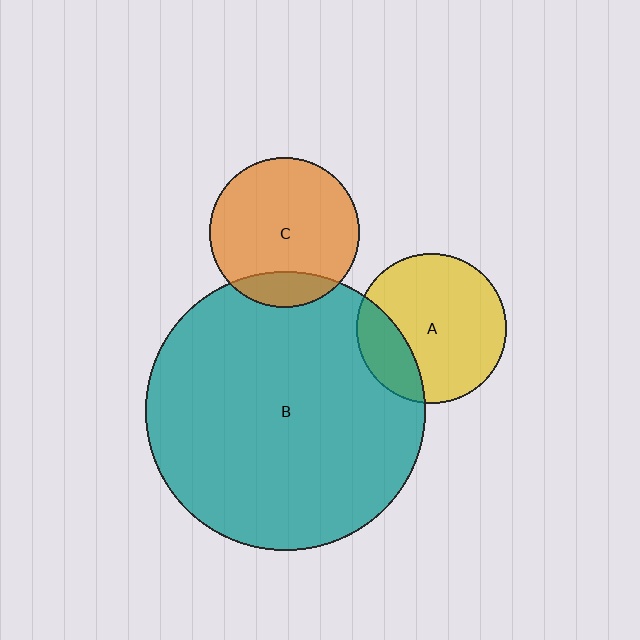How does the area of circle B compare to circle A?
Approximately 3.5 times.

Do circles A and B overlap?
Yes.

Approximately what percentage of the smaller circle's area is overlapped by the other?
Approximately 25%.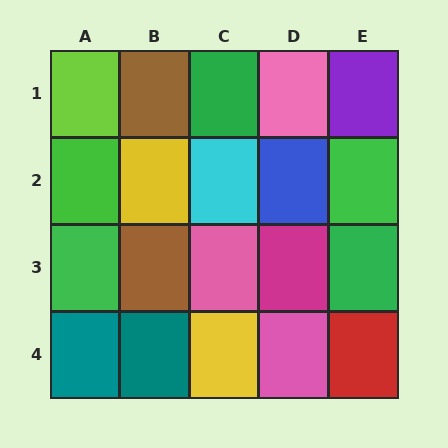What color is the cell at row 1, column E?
Purple.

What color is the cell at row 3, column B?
Brown.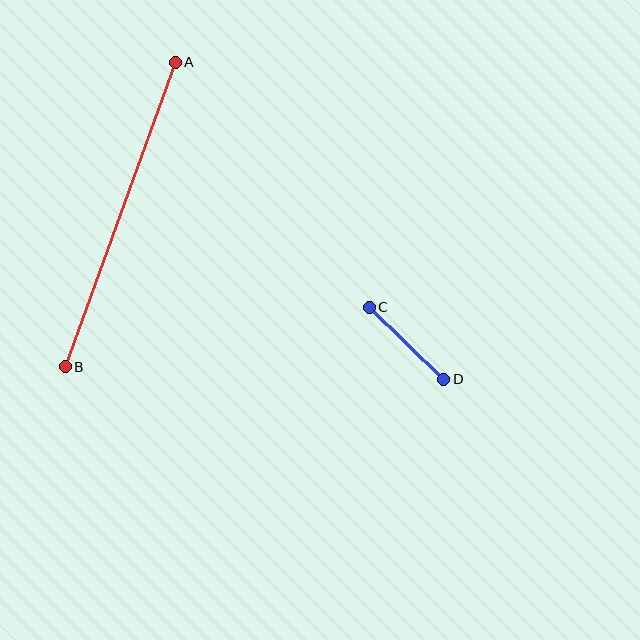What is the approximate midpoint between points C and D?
The midpoint is at approximately (407, 343) pixels.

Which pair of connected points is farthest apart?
Points A and B are farthest apart.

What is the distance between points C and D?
The distance is approximately 104 pixels.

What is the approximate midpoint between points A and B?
The midpoint is at approximately (120, 214) pixels.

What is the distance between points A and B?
The distance is approximately 324 pixels.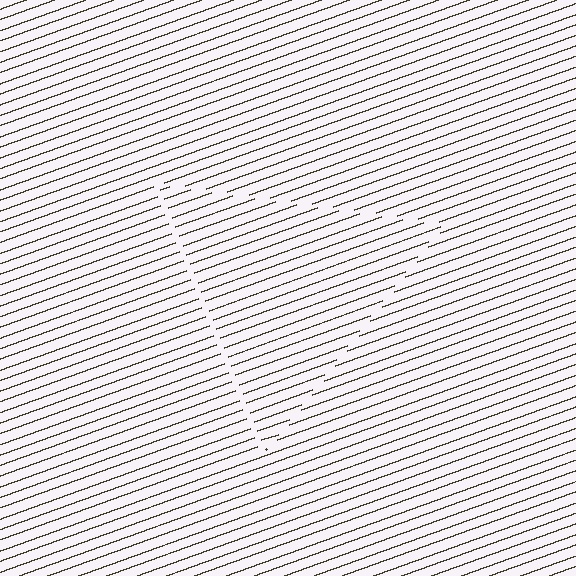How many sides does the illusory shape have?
3 sides — the line-ends trace a triangle.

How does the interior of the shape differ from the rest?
The interior of the shape contains the same grating, shifted by half a period — the contour is defined by the phase discontinuity where line-ends from the inner and outer gratings abut.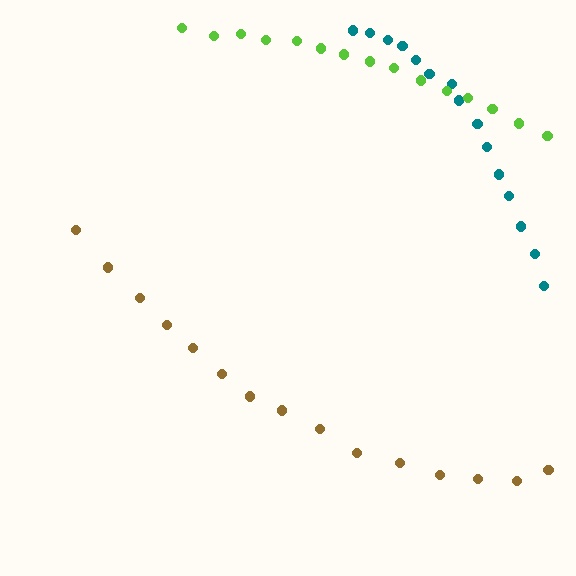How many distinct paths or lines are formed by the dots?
There are 3 distinct paths.